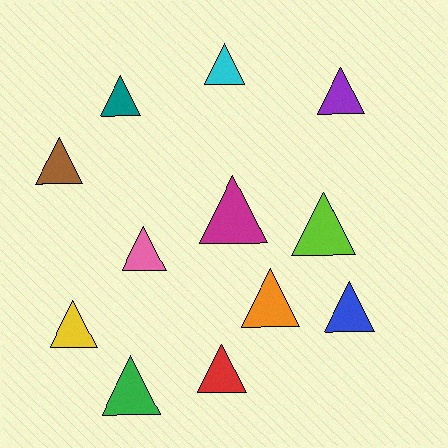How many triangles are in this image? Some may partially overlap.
There are 12 triangles.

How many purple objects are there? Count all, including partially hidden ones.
There is 1 purple object.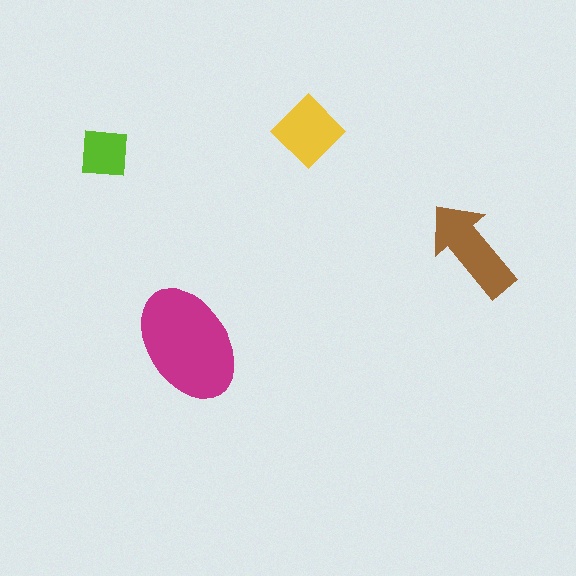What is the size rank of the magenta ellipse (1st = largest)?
1st.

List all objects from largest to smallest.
The magenta ellipse, the brown arrow, the yellow diamond, the lime square.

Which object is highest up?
The yellow diamond is topmost.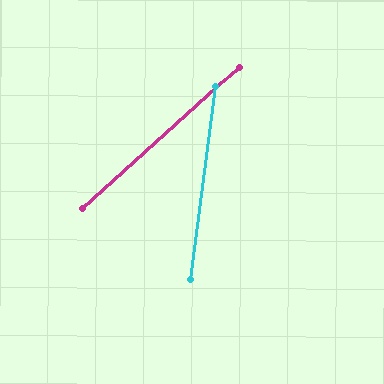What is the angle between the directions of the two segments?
Approximately 41 degrees.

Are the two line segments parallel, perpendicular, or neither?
Neither parallel nor perpendicular — they differ by about 41°.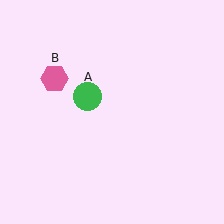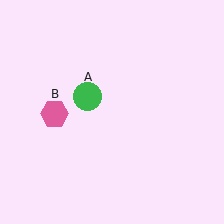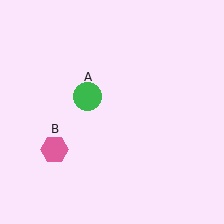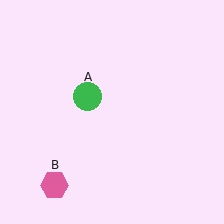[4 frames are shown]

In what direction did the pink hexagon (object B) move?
The pink hexagon (object B) moved down.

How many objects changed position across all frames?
1 object changed position: pink hexagon (object B).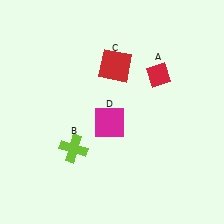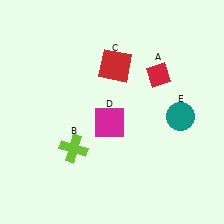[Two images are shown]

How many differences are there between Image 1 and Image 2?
There is 1 difference between the two images.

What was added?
A teal circle (E) was added in Image 2.